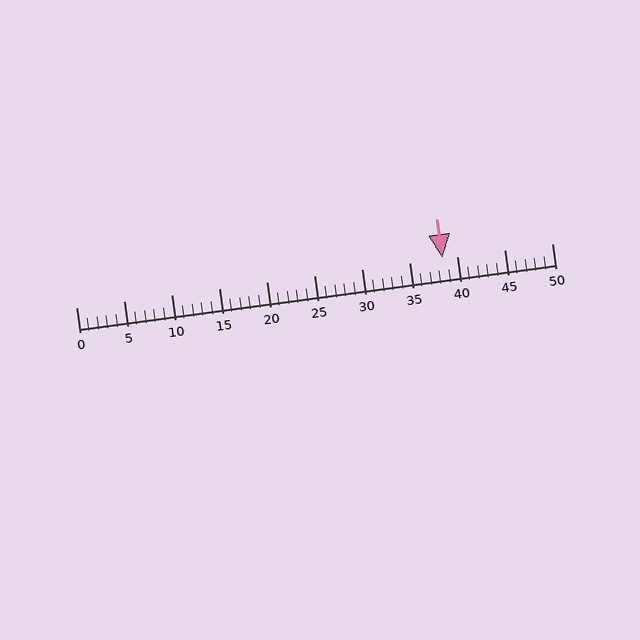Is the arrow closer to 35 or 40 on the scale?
The arrow is closer to 40.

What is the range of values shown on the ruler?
The ruler shows values from 0 to 50.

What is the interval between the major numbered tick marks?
The major tick marks are spaced 5 units apart.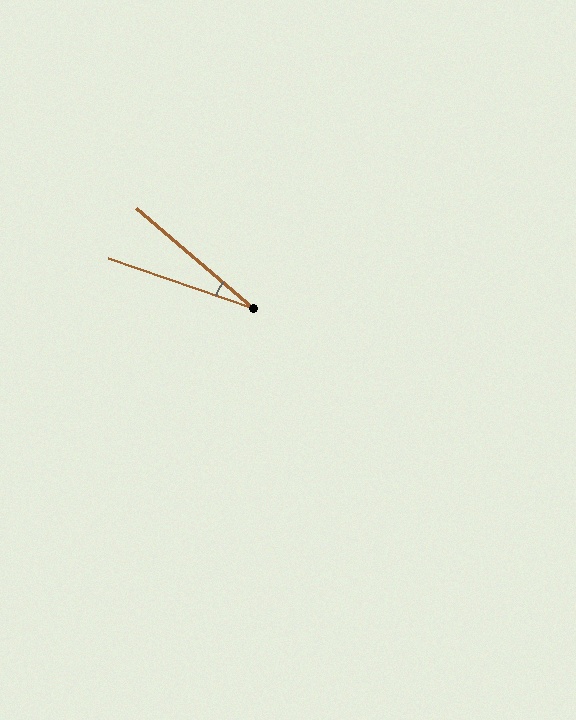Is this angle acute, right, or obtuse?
It is acute.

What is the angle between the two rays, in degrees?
Approximately 21 degrees.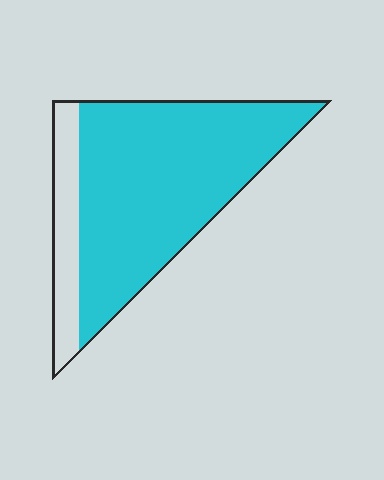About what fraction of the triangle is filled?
About five sixths (5/6).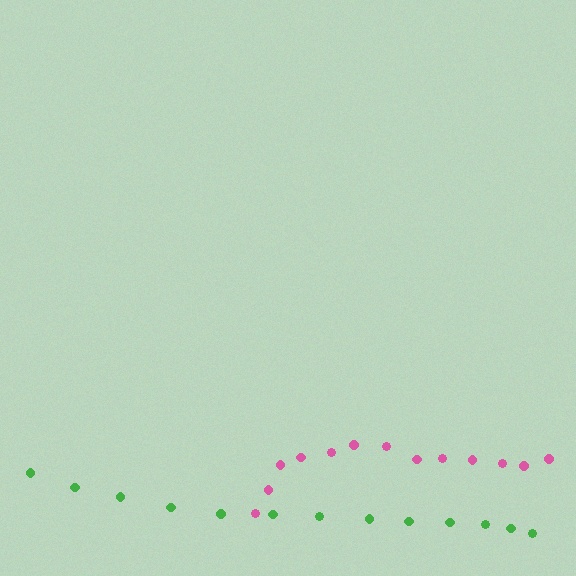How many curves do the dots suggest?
There are 2 distinct paths.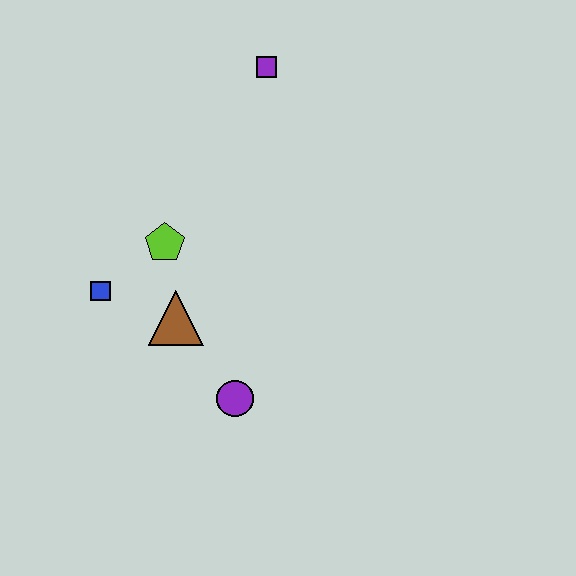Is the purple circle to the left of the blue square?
No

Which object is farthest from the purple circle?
The purple square is farthest from the purple circle.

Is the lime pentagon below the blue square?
No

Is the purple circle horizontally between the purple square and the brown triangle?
Yes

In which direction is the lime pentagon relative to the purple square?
The lime pentagon is below the purple square.